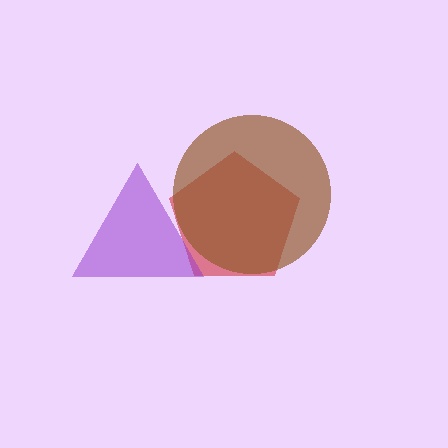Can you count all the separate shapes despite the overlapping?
Yes, there are 3 separate shapes.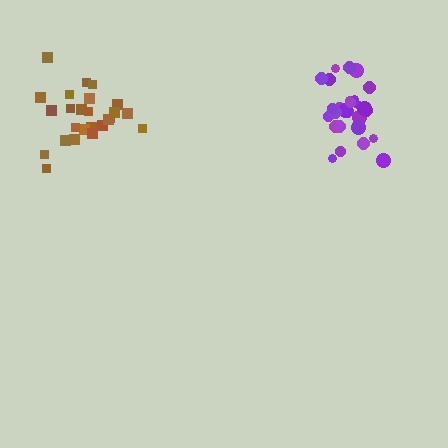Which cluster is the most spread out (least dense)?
Brown.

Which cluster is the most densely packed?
Purple.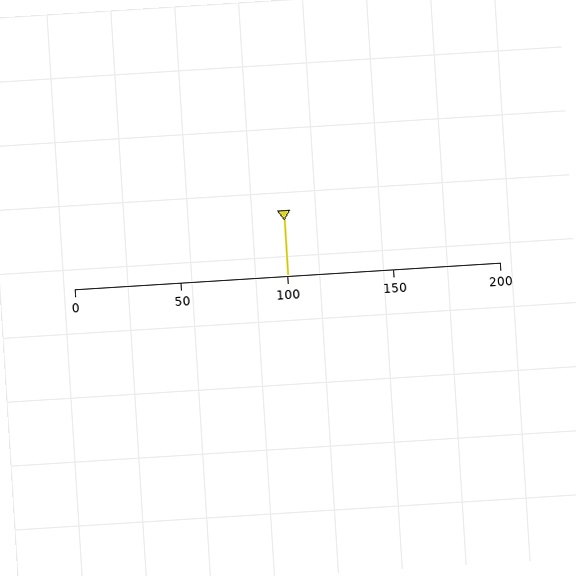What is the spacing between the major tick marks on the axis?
The major ticks are spaced 50 apart.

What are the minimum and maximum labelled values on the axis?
The axis runs from 0 to 200.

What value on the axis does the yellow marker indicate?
The marker indicates approximately 100.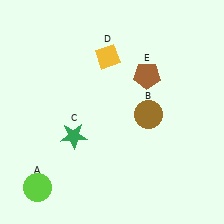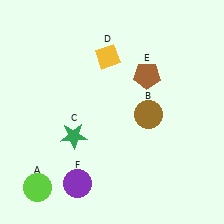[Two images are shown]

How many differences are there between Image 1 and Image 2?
There is 1 difference between the two images.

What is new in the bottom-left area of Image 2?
A purple circle (F) was added in the bottom-left area of Image 2.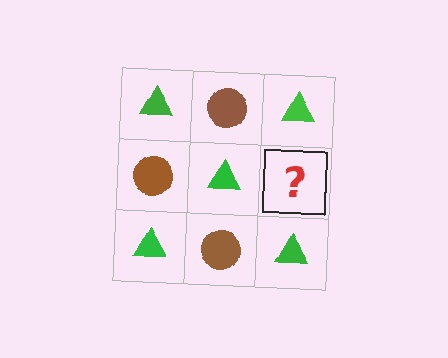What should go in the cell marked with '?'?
The missing cell should contain a brown circle.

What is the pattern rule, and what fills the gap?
The rule is that it alternates green triangle and brown circle in a checkerboard pattern. The gap should be filled with a brown circle.